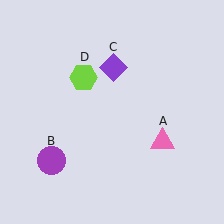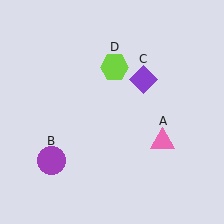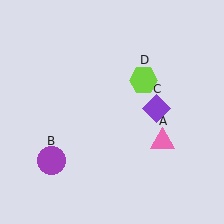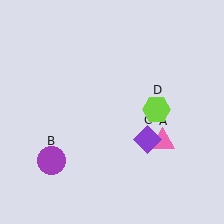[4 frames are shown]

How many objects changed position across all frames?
2 objects changed position: purple diamond (object C), lime hexagon (object D).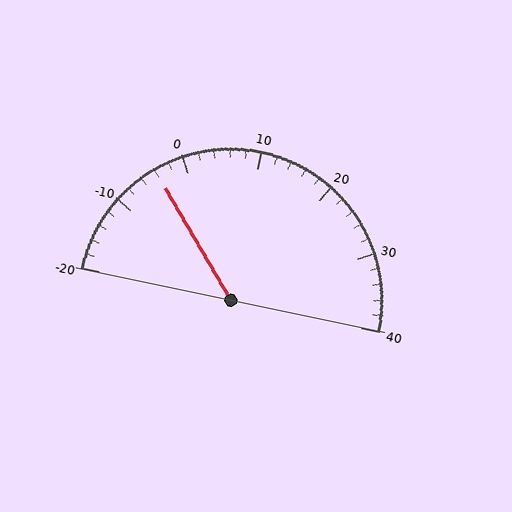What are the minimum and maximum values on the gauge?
The gauge ranges from -20 to 40.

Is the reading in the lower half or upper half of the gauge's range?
The reading is in the lower half of the range (-20 to 40).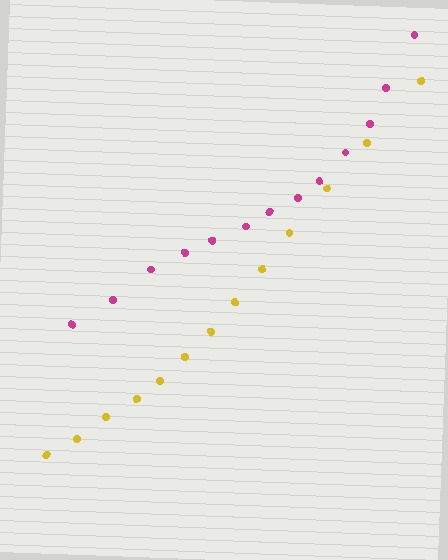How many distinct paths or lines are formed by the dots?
There are 2 distinct paths.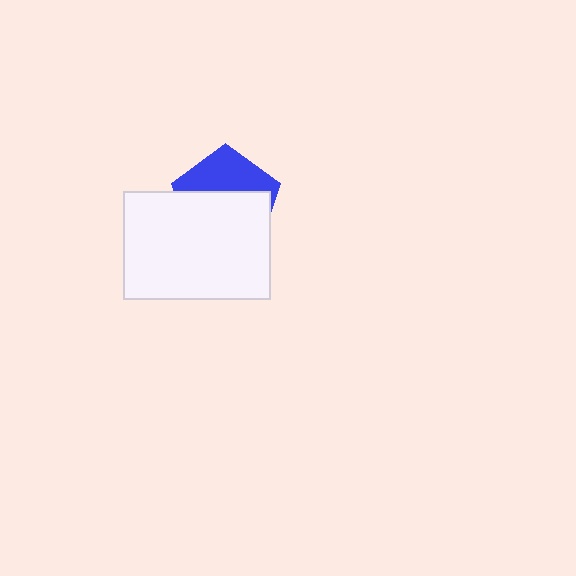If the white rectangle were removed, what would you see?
You would see the complete blue pentagon.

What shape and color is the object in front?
The object in front is a white rectangle.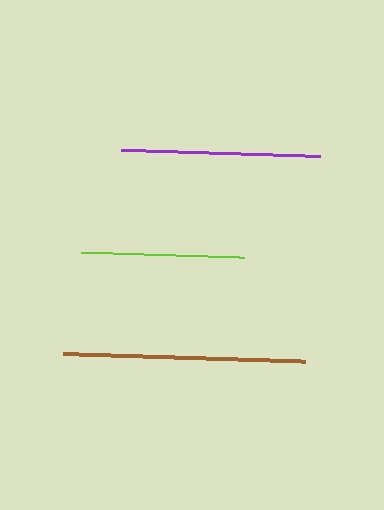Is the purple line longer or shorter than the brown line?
The brown line is longer than the purple line.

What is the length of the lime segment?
The lime segment is approximately 163 pixels long.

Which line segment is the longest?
The brown line is the longest at approximately 242 pixels.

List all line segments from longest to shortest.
From longest to shortest: brown, purple, lime.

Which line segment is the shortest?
The lime line is the shortest at approximately 163 pixels.